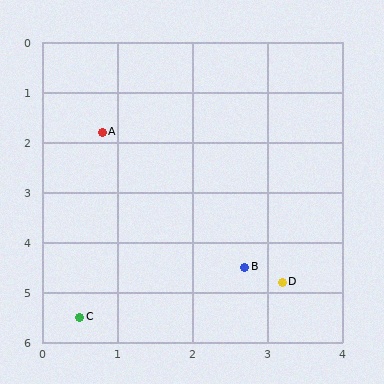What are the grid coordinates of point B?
Point B is at approximately (2.7, 4.5).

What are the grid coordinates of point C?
Point C is at approximately (0.5, 5.5).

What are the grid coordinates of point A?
Point A is at approximately (0.8, 1.8).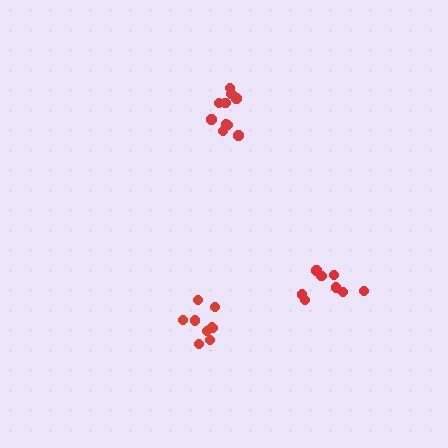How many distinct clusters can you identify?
There are 3 distinct clusters.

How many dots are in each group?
Group 1: 10 dots, Group 2: 9 dots, Group 3: 8 dots (27 total).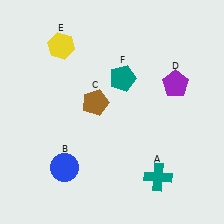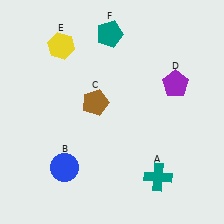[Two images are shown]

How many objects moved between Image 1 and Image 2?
1 object moved between the two images.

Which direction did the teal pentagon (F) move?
The teal pentagon (F) moved up.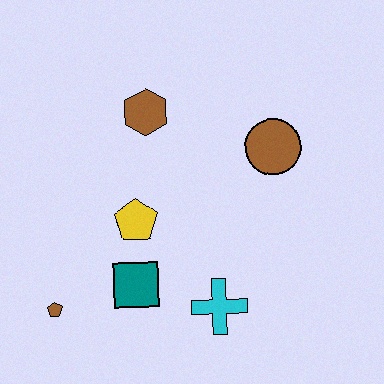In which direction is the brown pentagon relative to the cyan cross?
The brown pentagon is to the left of the cyan cross.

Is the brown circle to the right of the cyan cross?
Yes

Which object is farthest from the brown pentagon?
The brown circle is farthest from the brown pentagon.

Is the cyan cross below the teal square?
Yes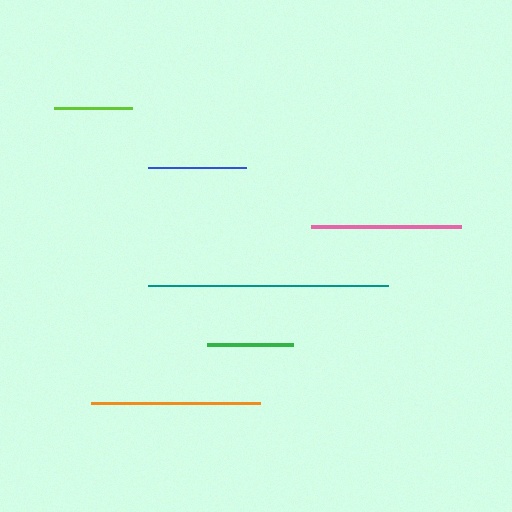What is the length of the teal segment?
The teal segment is approximately 240 pixels long.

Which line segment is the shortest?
The lime line is the shortest at approximately 78 pixels.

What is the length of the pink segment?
The pink segment is approximately 150 pixels long.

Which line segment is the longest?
The teal line is the longest at approximately 240 pixels.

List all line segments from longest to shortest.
From longest to shortest: teal, orange, pink, blue, green, lime.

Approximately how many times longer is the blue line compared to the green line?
The blue line is approximately 1.1 times the length of the green line.